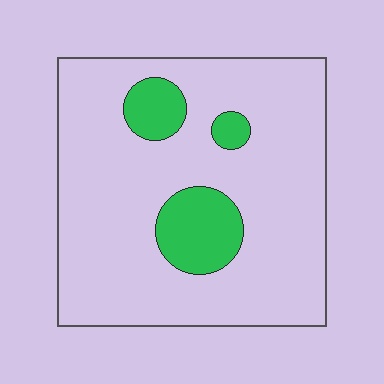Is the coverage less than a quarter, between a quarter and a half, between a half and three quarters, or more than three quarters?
Less than a quarter.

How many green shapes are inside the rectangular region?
3.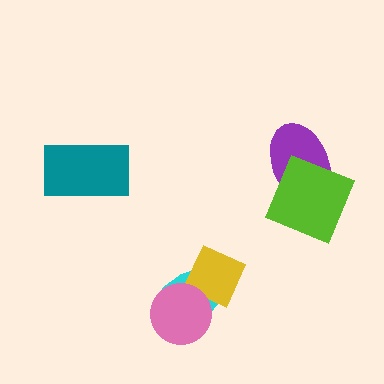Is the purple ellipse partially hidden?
Yes, it is partially covered by another shape.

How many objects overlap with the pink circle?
2 objects overlap with the pink circle.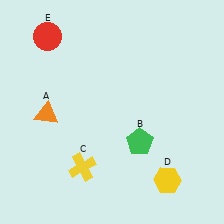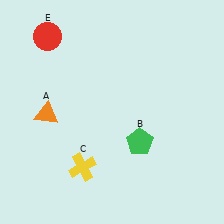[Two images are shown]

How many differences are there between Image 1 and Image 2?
There is 1 difference between the two images.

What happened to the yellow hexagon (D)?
The yellow hexagon (D) was removed in Image 2. It was in the bottom-right area of Image 1.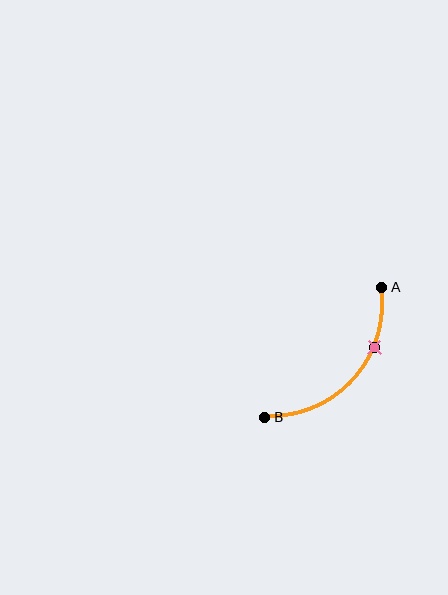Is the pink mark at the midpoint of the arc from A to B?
No. The pink mark lies on the arc but is closer to endpoint A. The arc midpoint would be at the point on the curve equidistant along the arc from both A and B.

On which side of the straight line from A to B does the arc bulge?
The arc bulges below and to the right of the straight line connecting A and B.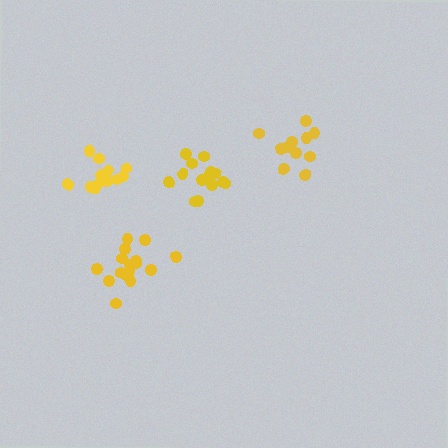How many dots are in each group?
Group 1: 16 dots, Group 2: 15 dots, Group 3: 12 dots, Group 4: 12 dots (55 total).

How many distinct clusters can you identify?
There are 4 distinct clusters.